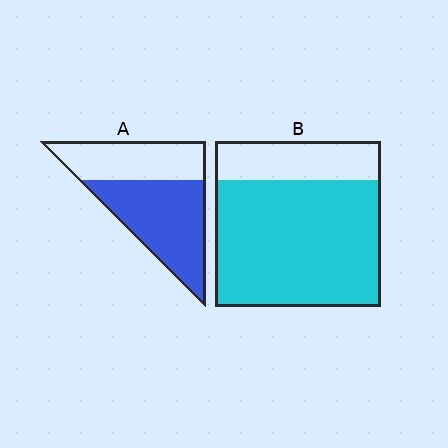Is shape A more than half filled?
Yes.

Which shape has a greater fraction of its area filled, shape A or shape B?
Shape B.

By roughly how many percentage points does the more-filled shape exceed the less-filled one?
By roughly 20 percentage points (B over A).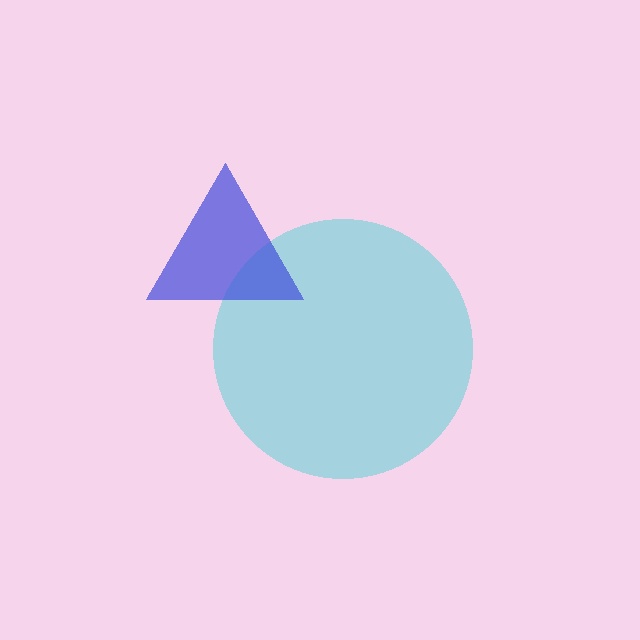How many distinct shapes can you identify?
There are 2 distinct shapes: a cyan circle, a blue triangle.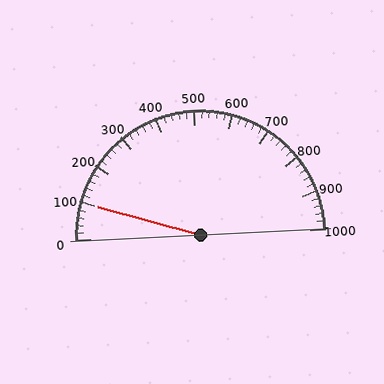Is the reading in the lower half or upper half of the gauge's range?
The reading is in the lower half of the range (0 to 1000).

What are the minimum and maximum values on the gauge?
The gauge ranges from 0 to 1000.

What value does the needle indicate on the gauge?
The needle indicates approximately 100.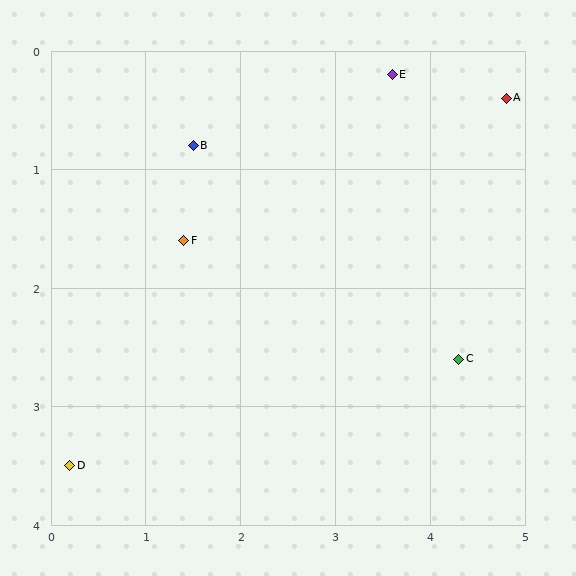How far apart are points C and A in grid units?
Points C and A are about 2.3 grid units apart.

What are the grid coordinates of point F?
Point F is at approximately (1.4, 1.6).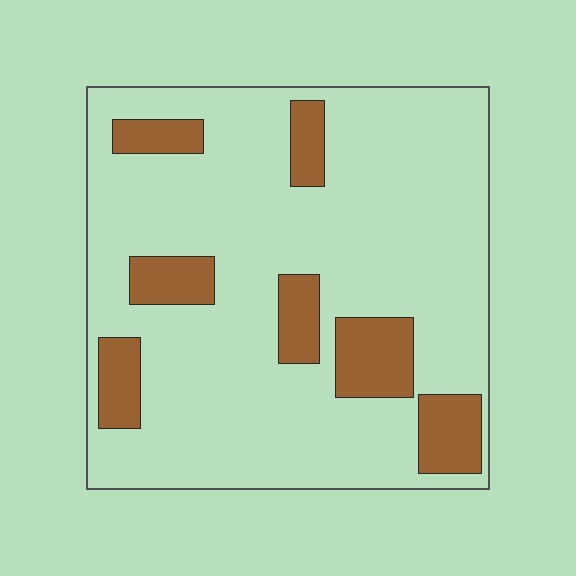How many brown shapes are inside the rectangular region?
7.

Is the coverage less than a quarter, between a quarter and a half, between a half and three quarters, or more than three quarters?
Less than a quarter.